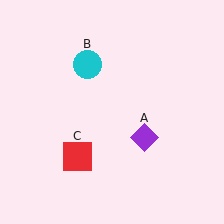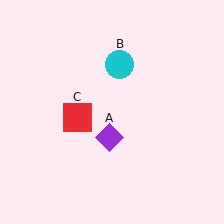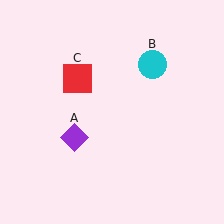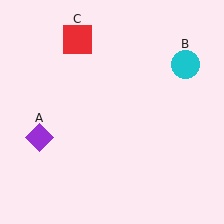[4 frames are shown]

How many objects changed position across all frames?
3 objects changed position: purple diamond (object A), cyan circle (object B), red square (object C).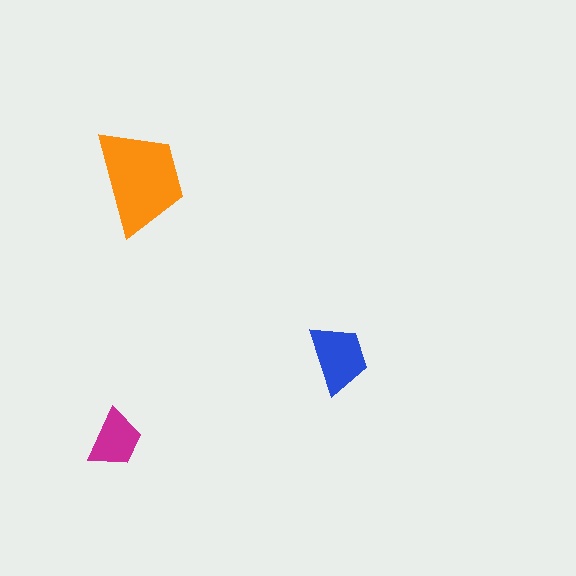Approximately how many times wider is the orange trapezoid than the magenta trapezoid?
About 2 times wider.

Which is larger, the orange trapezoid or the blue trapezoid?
The orange one.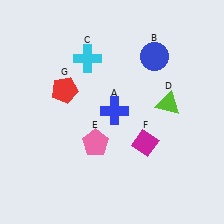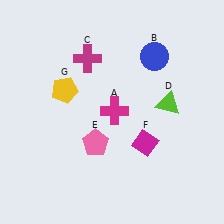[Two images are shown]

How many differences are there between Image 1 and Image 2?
There are 3 differences between the two images.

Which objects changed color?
A changed from blue to magenta. C changed from cyan to magenta. G changed from red to yellow.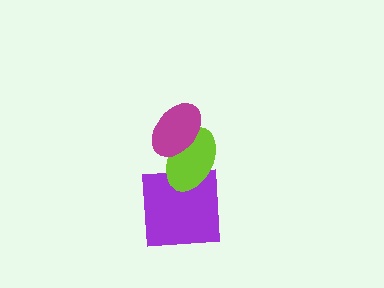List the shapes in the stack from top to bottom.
From top to bottom: the magenta ellipse, the lime ellipse, the purple square.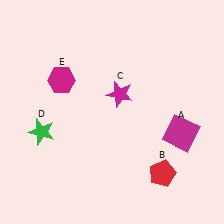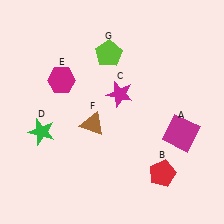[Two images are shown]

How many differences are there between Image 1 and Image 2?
There are 2 differences between the two images.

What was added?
A brown triangle (F), a lime pentagon (G) were added in Image 2.